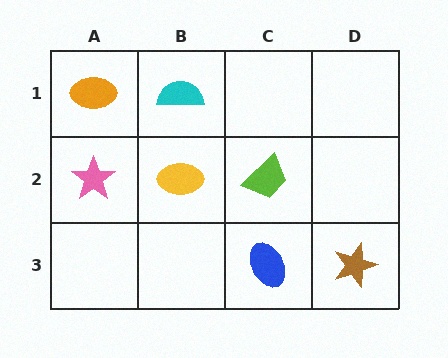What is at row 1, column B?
A cyan semicircle.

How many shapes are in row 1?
2 shapes.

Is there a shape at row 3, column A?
No, that cell is empty.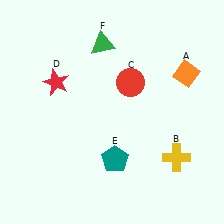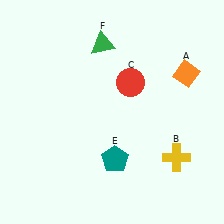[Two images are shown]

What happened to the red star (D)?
The red star (D) was removed in Image 2. It was in the top-left area of Image 1.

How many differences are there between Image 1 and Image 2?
There is 1 difference between the two images.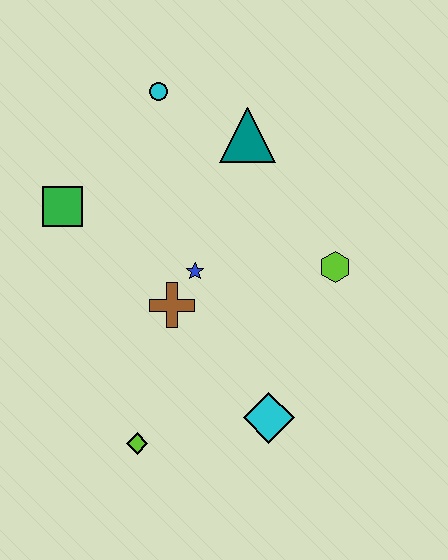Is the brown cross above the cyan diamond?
Yes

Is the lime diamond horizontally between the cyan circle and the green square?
Yes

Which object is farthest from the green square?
The cyan diamond is farthest from the green square.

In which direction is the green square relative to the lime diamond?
The green square is above the lime diamond.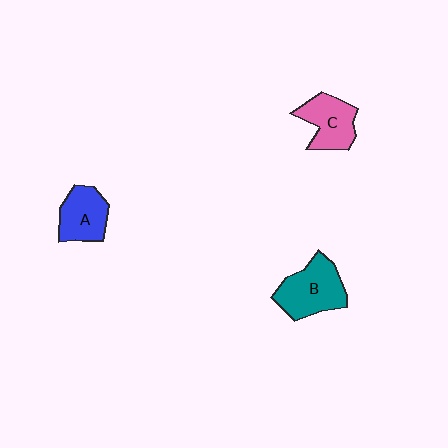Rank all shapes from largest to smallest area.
From largest to smallest: B (teal), C (pink), A (blue).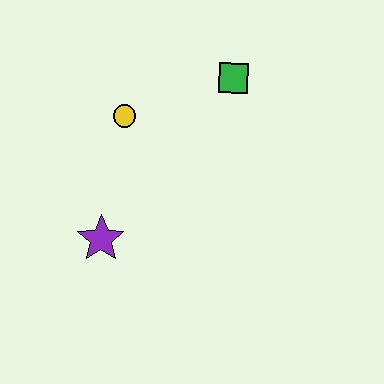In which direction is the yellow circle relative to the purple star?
The yellow circle is above the purple star.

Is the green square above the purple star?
Yes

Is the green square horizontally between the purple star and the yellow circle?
No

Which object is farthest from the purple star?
The green square is farthest from the purple star.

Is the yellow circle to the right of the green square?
No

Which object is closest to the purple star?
The yellow circle is closest to the purple star.